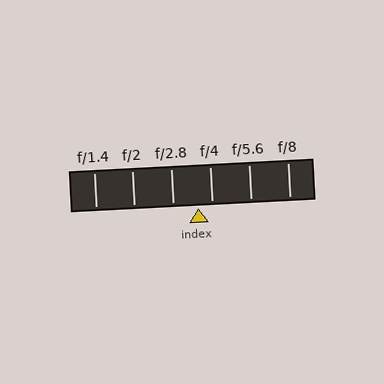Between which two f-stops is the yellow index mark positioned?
The index mark is between f/2.8 and f/4.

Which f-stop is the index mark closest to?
The index mark is closest to f/4.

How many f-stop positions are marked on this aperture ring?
There are 6 f-stop positions marked.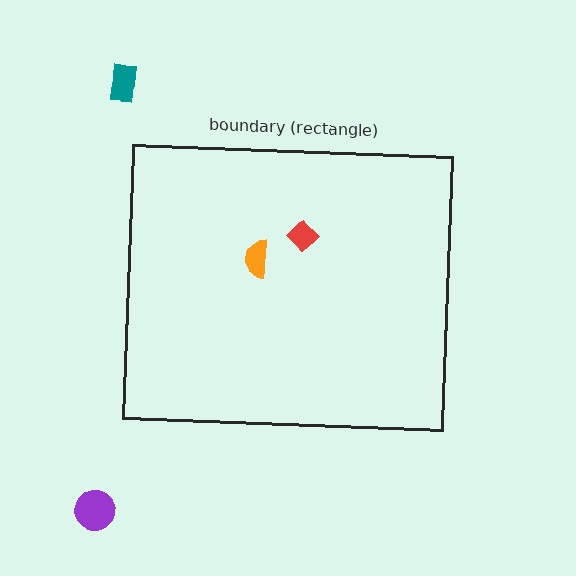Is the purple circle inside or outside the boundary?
Outside.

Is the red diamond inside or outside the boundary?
Inside.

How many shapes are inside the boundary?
2 inside, 2 outside.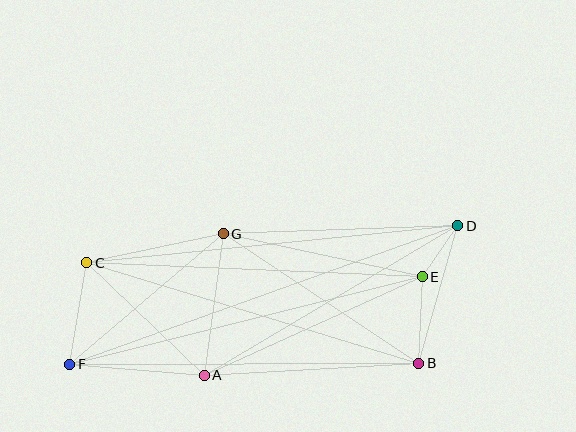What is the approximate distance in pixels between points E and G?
The distance between E and G is approximately 204 pixels.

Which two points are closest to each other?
Points D and E are closest to each other.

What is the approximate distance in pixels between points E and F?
The distance between E and F is approximately 363 pixels.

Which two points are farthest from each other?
Points D and F are farthest from each other.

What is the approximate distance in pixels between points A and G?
The distance between A and G is approximately 143 pixels.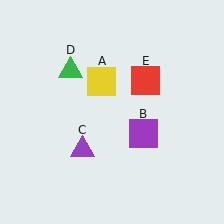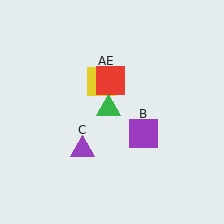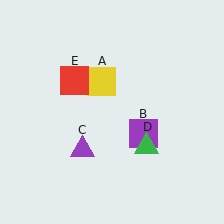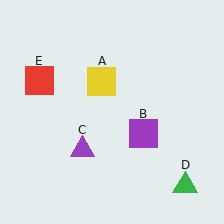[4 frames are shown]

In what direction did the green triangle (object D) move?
The green triangle (object D) moved down and to the right.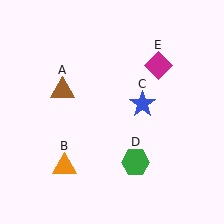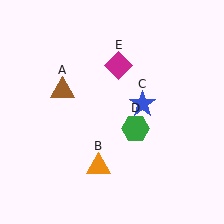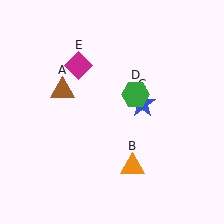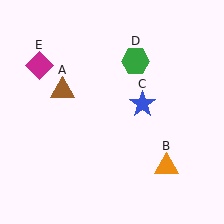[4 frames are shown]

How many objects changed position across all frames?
3 objects changed position: orange triangle (object B), green hexagon (object D), magenta diamond (object E).